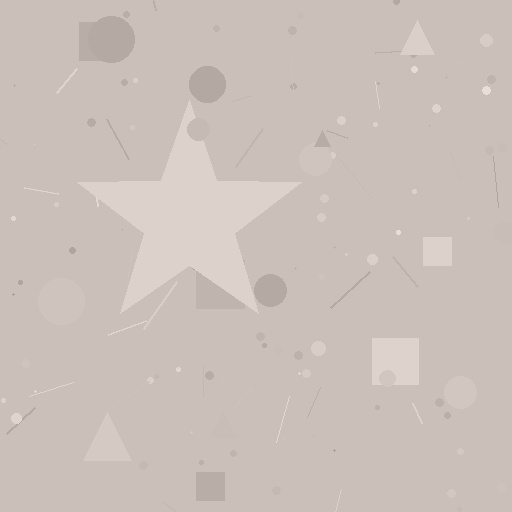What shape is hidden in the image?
A star is hidden in the image.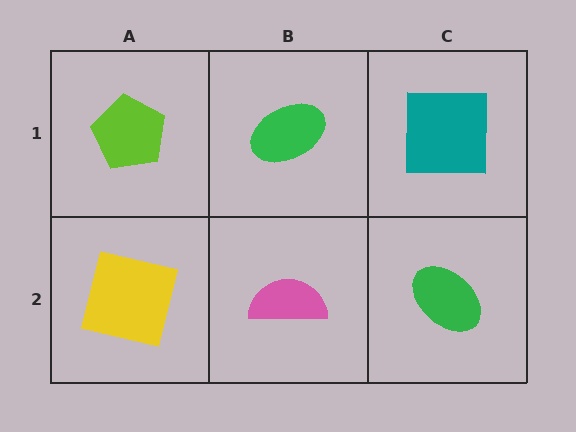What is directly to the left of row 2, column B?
A yellow square.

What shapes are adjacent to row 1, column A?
A yellow square (row 2, column A), a green ellipse (row 1, column B).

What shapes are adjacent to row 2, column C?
A teal square (row 1, column C), a pink semicircle (row 2, column B).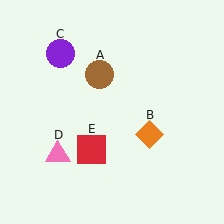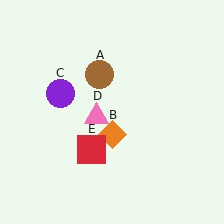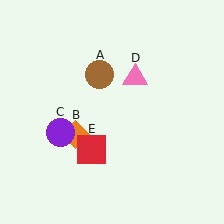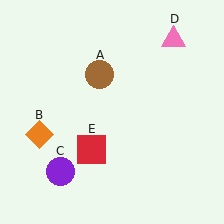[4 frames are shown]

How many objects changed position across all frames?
3 objects changed position: orange diamond (object B), purple circle (object C), pink triangle (object D).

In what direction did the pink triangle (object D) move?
The pink triangle (object D) moved up and to the right.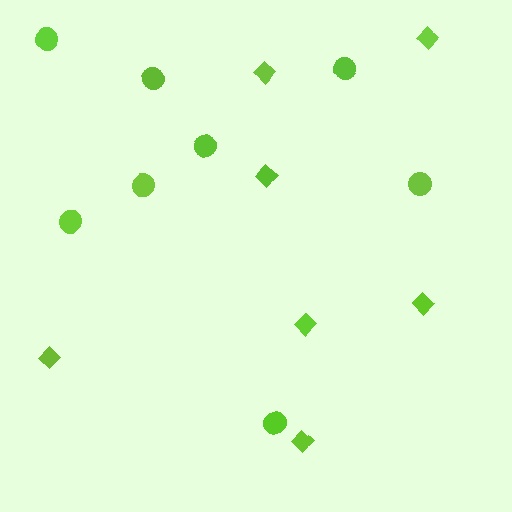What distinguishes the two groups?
There are 2 groups: one group of circles (8) and one group of diamonds (7).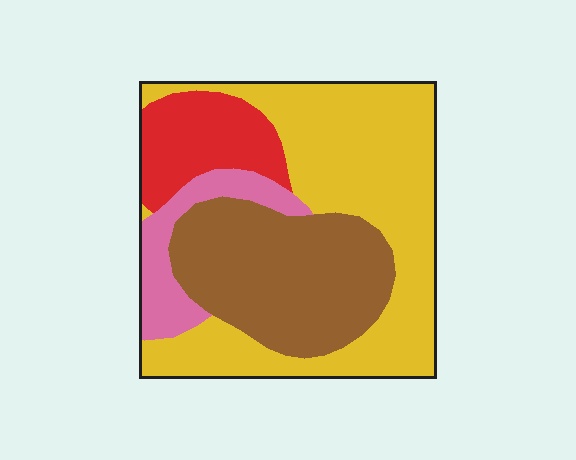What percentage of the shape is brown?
Brown takes up about one third (1/3) of the shape.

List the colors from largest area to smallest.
From largest to smallest: yellow, brown, red, pink.